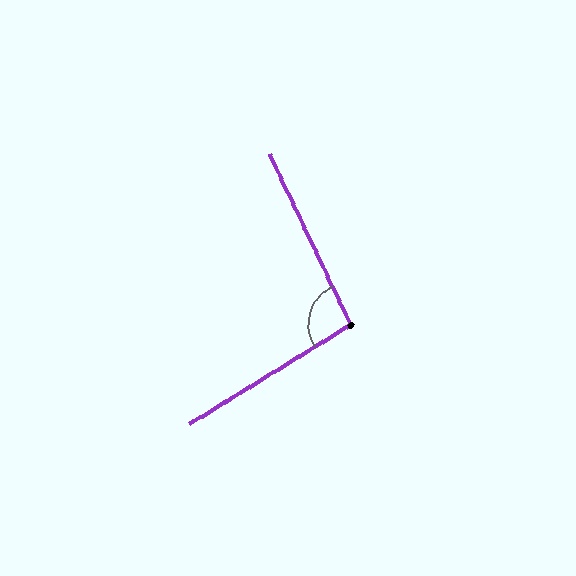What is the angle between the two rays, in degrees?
Approximately 96 degrees.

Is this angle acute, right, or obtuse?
It is obtuse.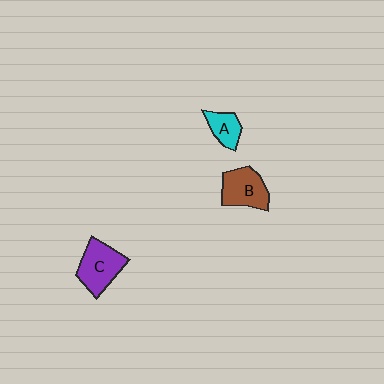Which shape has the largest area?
Shape C (purple).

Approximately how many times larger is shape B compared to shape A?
Approximately 1.6 times.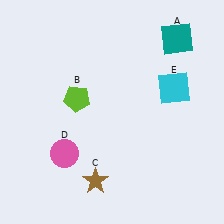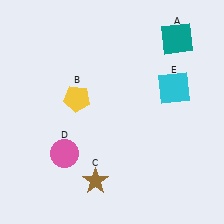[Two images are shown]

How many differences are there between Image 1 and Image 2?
There is 1 difference between the two images.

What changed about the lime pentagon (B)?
In Image 1, B is lime. In Image 2, it changed to yellow.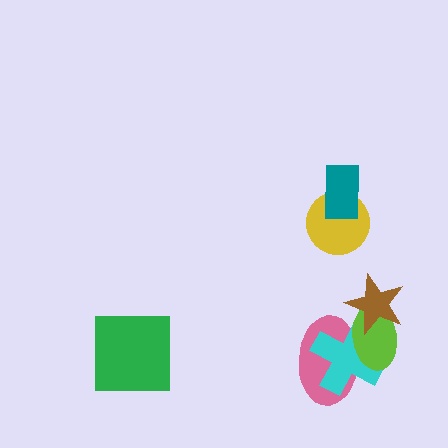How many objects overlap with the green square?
0 objects overlap with the green square.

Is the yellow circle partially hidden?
Yes, it is partially covered by another shape.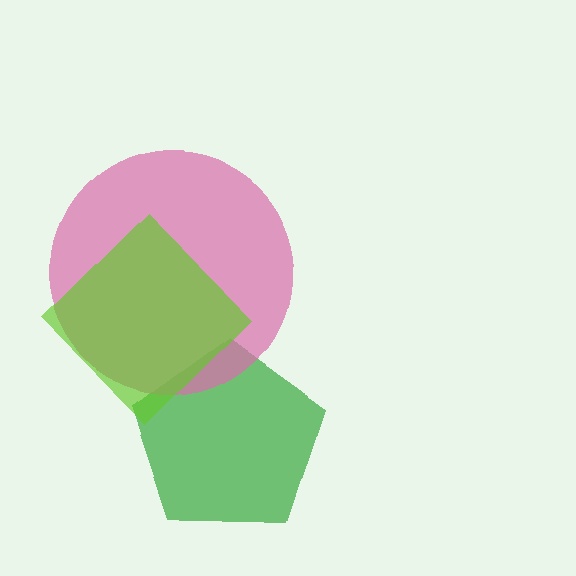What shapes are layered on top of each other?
The layered shapes are: a green pentagon, a pink circle, a lime diamond.